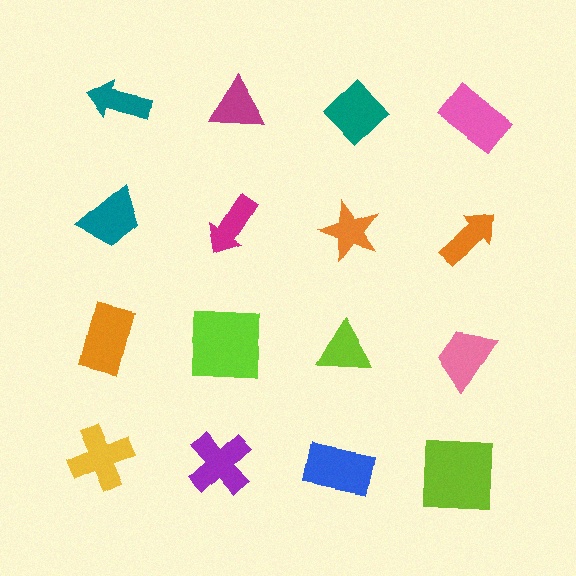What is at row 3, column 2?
A lime square.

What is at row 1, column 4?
A pink rectangle.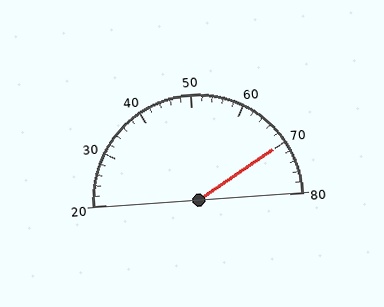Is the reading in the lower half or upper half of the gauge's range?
The reading is in the upper half of the range (20 to 80).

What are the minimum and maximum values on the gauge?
The gauge ranges from 20 to 80.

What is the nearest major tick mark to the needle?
The nearest major tick mark is 70.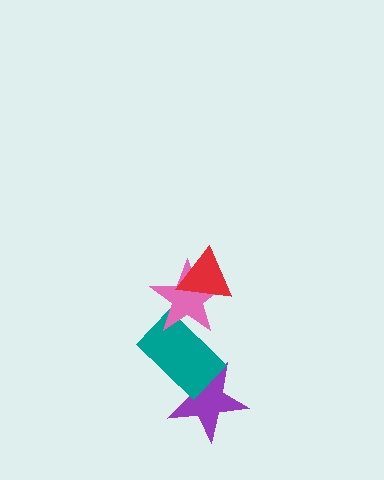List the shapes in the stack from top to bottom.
From top to bottom: the red triangle, the pink star, the teal rectangle, the purple star.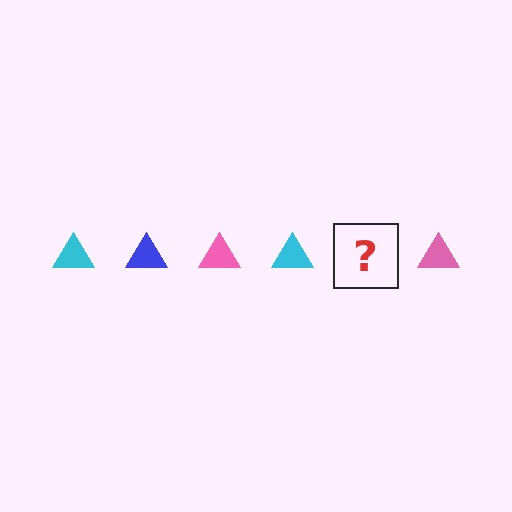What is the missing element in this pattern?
The missing element is a blue triangle.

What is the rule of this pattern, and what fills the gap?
The rule is that the pattern cycles through cyan, blue, pink triangles. The gap should be filled with a blue triangle.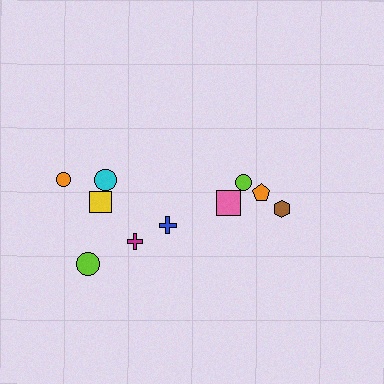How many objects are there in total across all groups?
There are 10 objects.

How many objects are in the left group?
There are 6 objects.